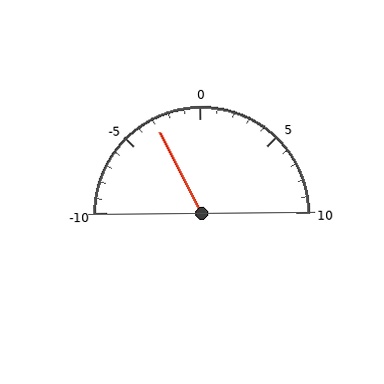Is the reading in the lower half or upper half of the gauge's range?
The reading is in the lower half of the range (-10 to 10).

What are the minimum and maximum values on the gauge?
The gauge ranges from -10 to 10.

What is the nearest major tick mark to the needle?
The nearest major tick mark is -5.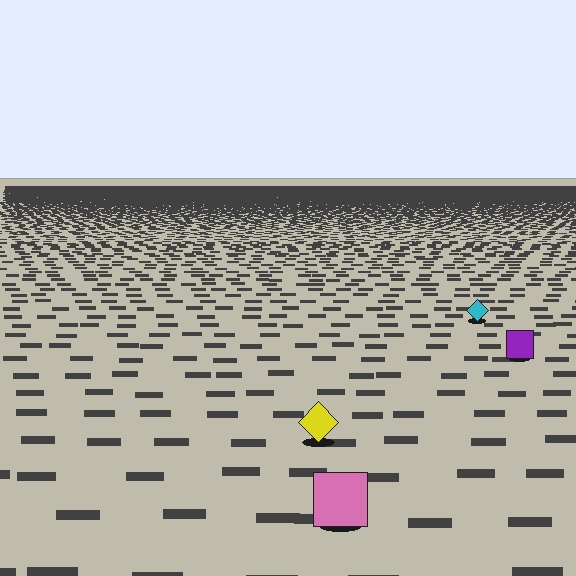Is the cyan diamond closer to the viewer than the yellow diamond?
No. The yellow diamond is closer — you can tell from the texture gradient: the ground texture is coarser near it.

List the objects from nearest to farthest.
From nearest to farthest: the pink square, the yellow diamond, the purple square, the cyan diamond.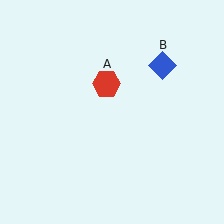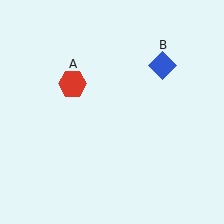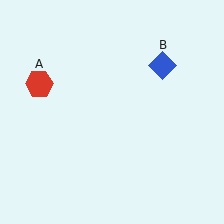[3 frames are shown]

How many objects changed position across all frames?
1 object changed position: red hexagon (object A).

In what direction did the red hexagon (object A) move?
The red hexagon (object A) moved left.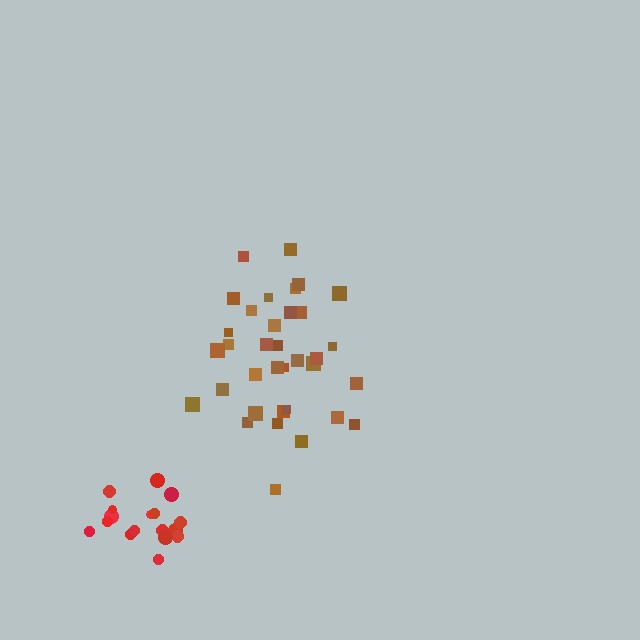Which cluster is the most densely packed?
Red.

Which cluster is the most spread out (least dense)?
Brown.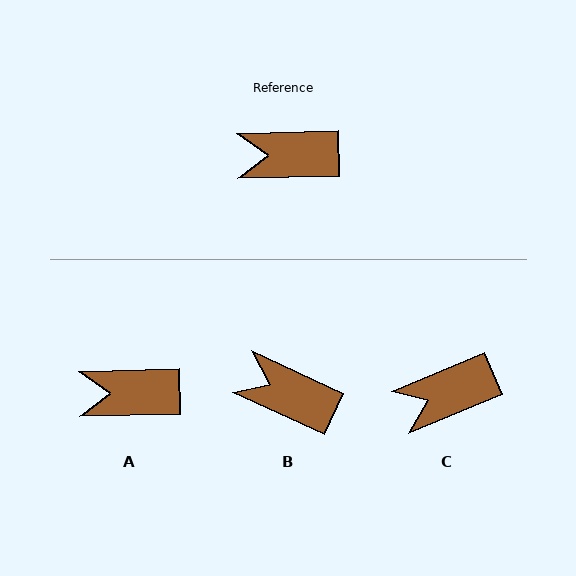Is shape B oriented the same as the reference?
No, it is off by about 26 degrees.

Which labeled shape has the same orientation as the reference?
A.